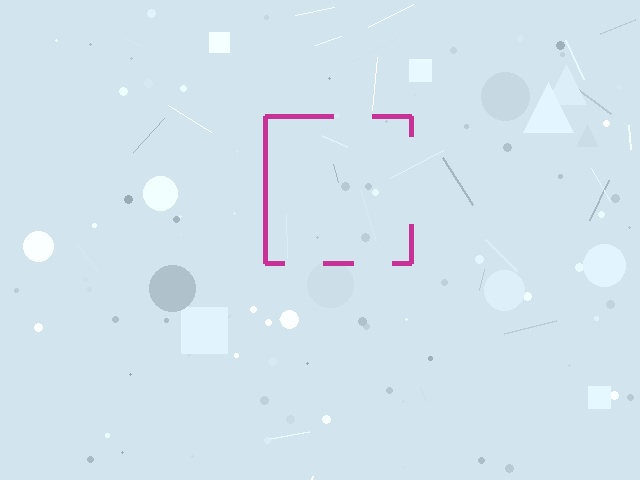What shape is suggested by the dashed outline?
The dashed outline suggests a square.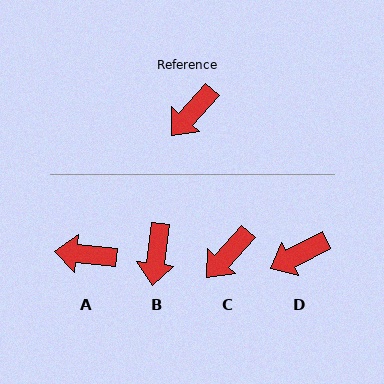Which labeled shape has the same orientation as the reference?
C.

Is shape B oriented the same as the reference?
No, it is off by about 35 degrees.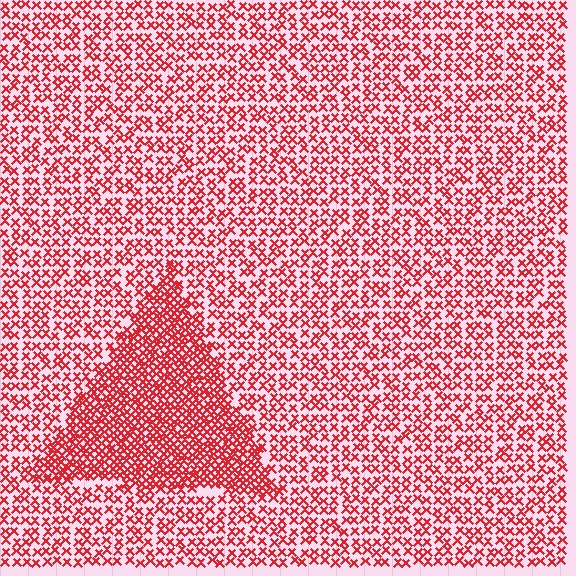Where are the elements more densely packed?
The elements are more densely packed inside the triangle boundary.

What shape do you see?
I see a triangle.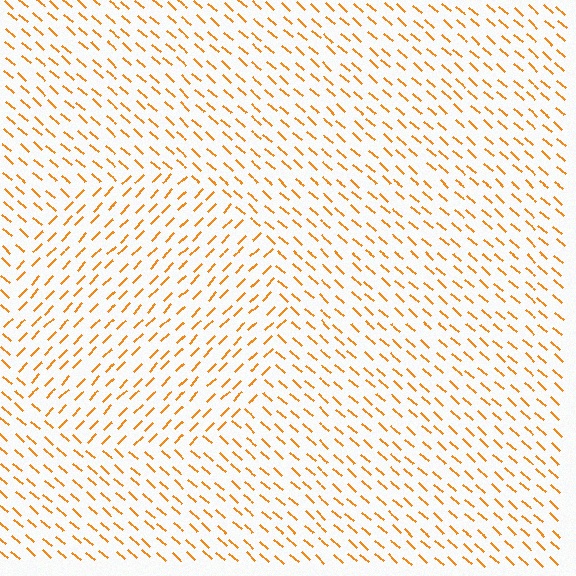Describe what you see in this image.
The image is filled with small orange line segments. A circle region in the image has lines oriented differently from the surrounding lines, creating a visible texture boundary.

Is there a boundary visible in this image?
Yes, there is a texture boundary formed by a change in line orientation.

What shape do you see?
I see a circle.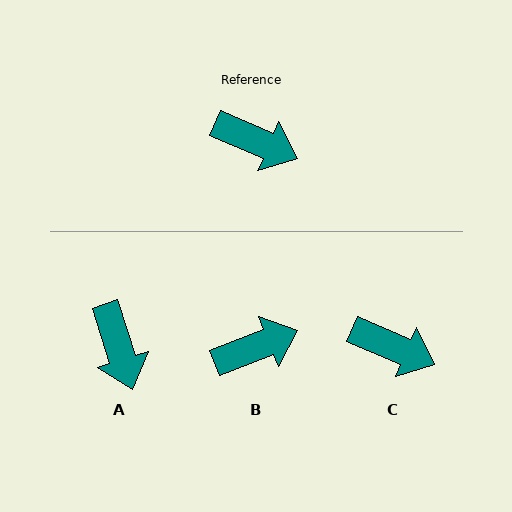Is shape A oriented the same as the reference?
No, it is off by about 49 degrees.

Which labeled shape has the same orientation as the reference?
C.